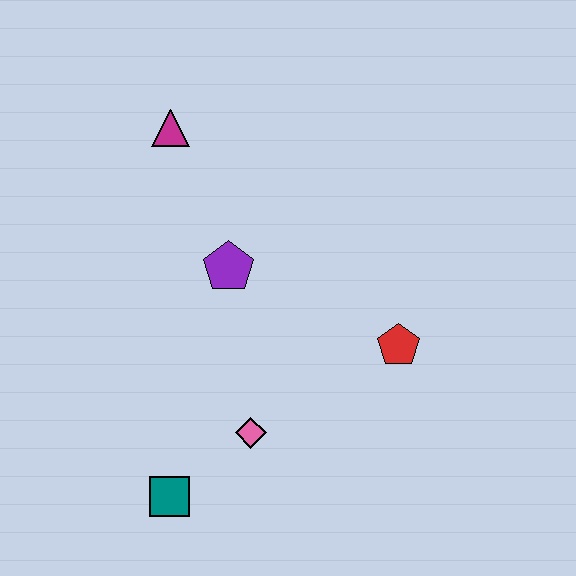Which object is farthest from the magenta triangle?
The teal square is farthest from the magenta triangle.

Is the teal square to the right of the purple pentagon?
No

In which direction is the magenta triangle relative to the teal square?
The magenta triangle is above the teal square.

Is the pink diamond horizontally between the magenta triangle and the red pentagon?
Yes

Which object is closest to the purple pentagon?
The magenta triangle is closest to the purple pentagon.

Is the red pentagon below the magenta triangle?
Yes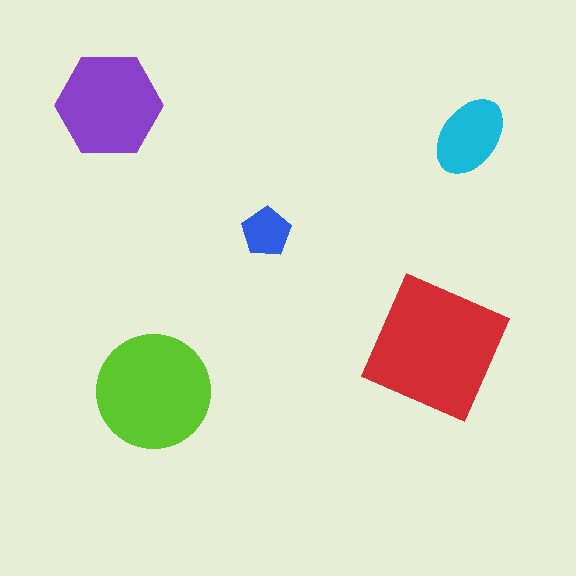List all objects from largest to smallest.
The red square, the lime circle, the purple hexagon, the cyan ellipse, the blue pentagon.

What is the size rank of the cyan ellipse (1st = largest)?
4th.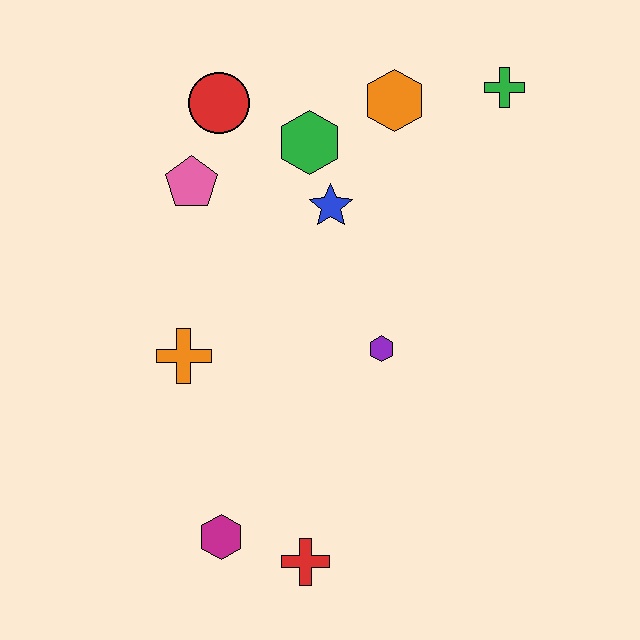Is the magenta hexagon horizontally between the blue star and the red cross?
No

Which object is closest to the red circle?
The pink pentagon is closest to the red circle.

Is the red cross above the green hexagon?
No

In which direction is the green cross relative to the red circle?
The green cross is to the right of the red circle.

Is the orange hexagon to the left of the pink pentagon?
No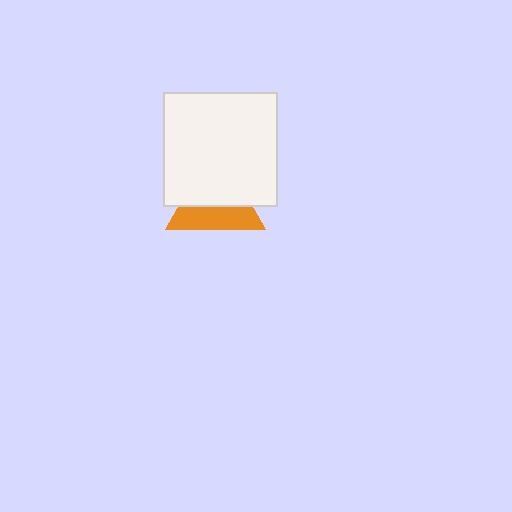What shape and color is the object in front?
The object in front is a white square.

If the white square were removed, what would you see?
You would see the complete orange triangle.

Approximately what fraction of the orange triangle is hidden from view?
Roughly 56% of the orange triangle is hidden behind the white square.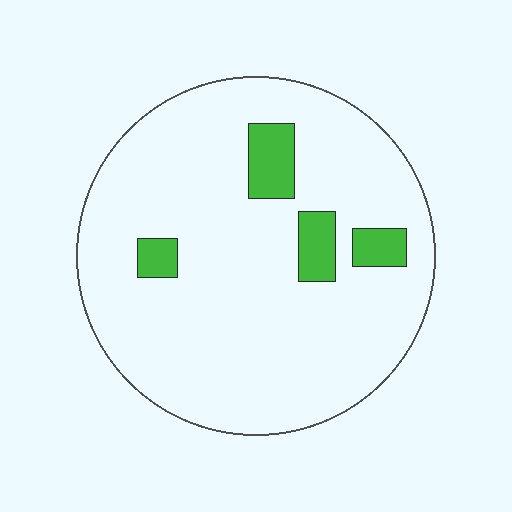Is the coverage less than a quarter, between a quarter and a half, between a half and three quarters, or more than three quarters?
Less than a quarter.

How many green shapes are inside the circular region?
4.